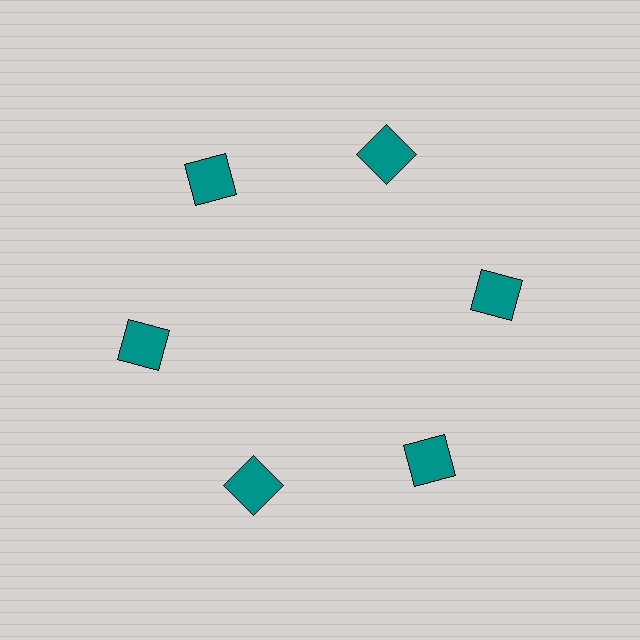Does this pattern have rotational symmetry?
Yes, this pattern has 6-fold rotational symmetry. It looks the same after rotating 60 degrees around the center.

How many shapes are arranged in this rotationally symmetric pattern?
There are 6 shapes, arranged in 6 groups of 1.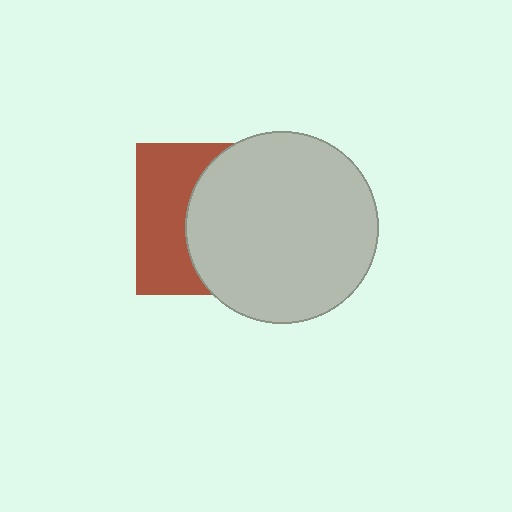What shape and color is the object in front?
The object in front is a light gray circle.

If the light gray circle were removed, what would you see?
You would see the complete brown square.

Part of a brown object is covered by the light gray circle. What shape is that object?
It is a square.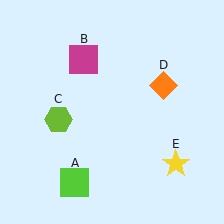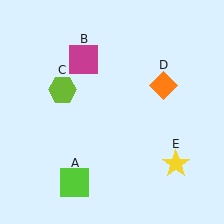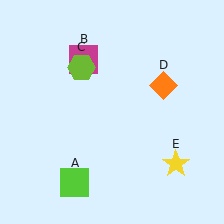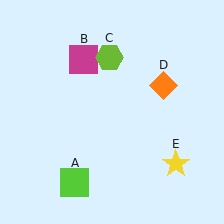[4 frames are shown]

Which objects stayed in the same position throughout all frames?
Lime square (object A) and magenta square (object B) and orange diamond (object D) and yellow star (object E) remained stationary.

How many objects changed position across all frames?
1 object changed position: lime hexagon (object C).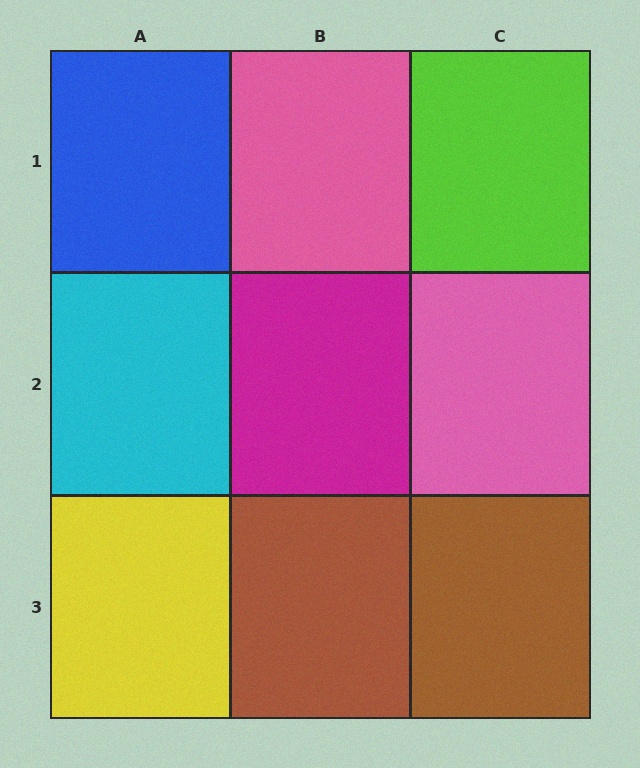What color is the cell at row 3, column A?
Yellow.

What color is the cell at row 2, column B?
Magenta.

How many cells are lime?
1 cell is lime.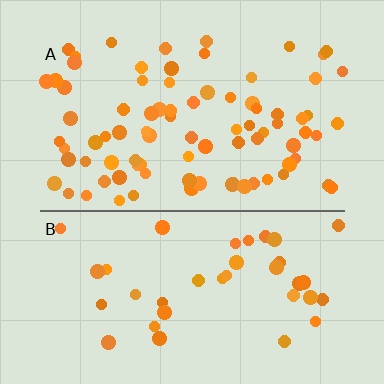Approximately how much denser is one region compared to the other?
Approximately 2.2× — region A over region B.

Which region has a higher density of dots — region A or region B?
A (the top).